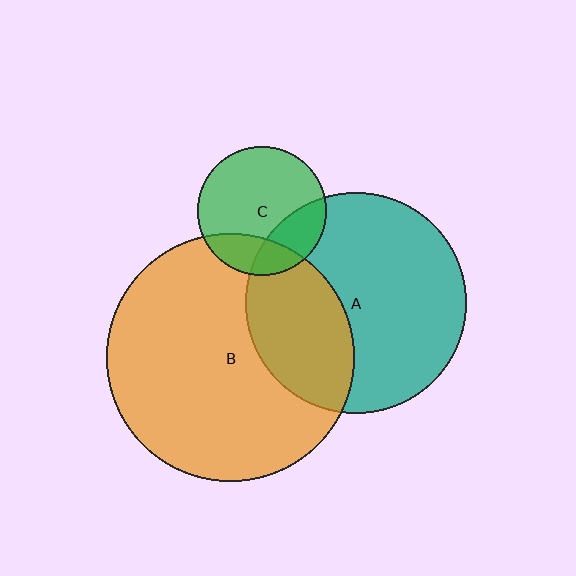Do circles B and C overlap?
Yes.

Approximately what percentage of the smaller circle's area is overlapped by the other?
Approximately 20%.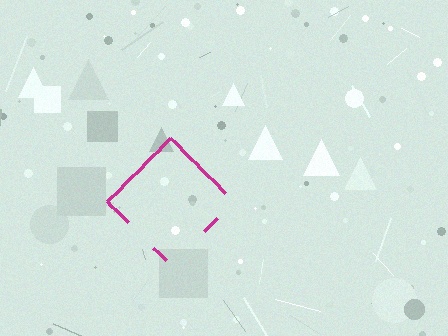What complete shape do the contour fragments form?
The contour fragments form a diamond.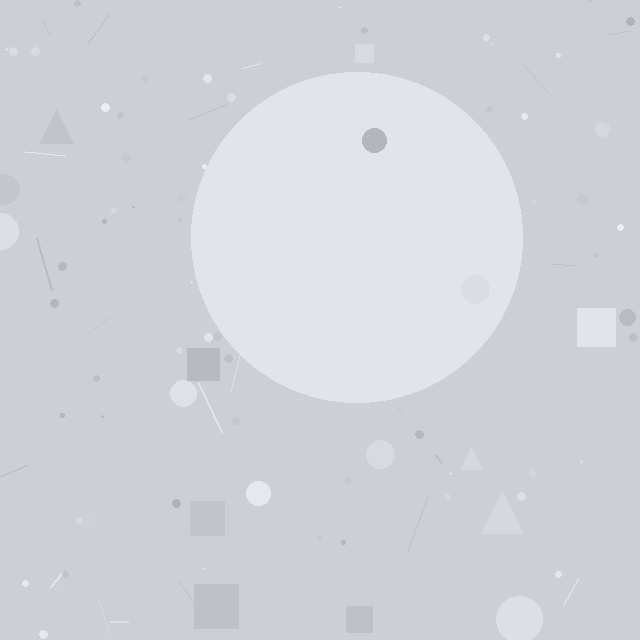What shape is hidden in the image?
A circle is hidden in the image.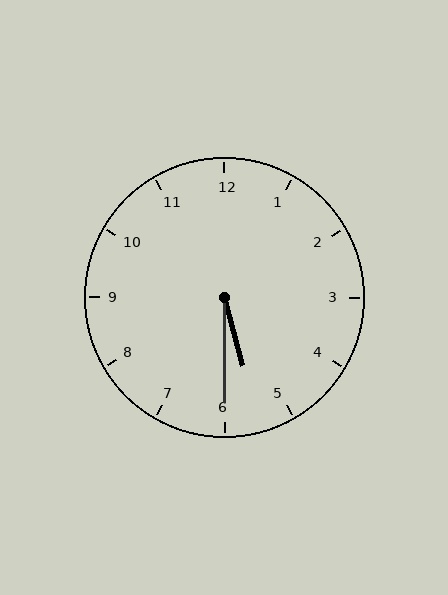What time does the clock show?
5:30.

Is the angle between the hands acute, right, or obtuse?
It is acute.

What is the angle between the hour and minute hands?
Approximately 15 degrees.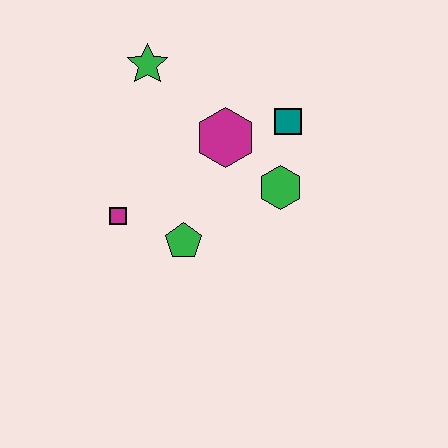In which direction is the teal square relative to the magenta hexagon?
The teal square is to the right of the magenta hexagon.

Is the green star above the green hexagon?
Yes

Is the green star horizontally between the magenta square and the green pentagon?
Yes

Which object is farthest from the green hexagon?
The green star is farthest from the green hexagon.